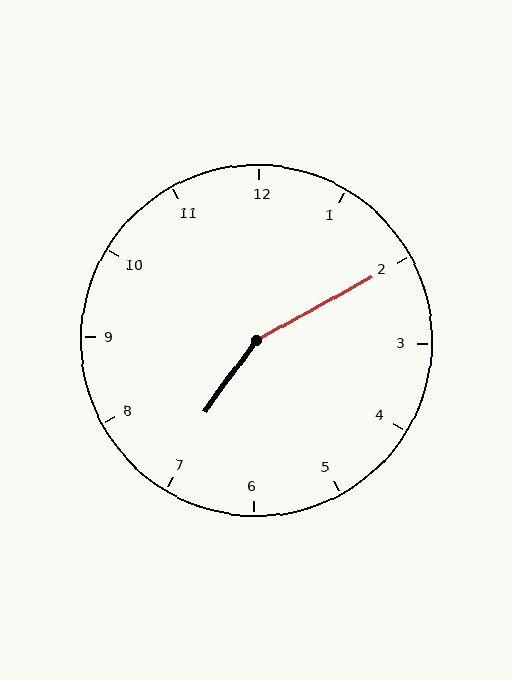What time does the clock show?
7:10.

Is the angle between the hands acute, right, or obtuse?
It is obtuse.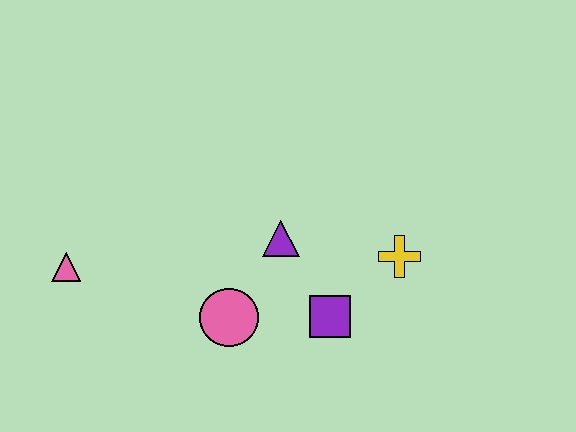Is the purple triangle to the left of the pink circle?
No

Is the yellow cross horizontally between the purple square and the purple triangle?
No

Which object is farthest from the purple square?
The pink triangle is farthest from the purple square.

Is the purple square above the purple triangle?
No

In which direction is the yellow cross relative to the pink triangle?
The yellow cross is to the right of the pink triangle.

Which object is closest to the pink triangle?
The pink circle is closest to the pink triangle.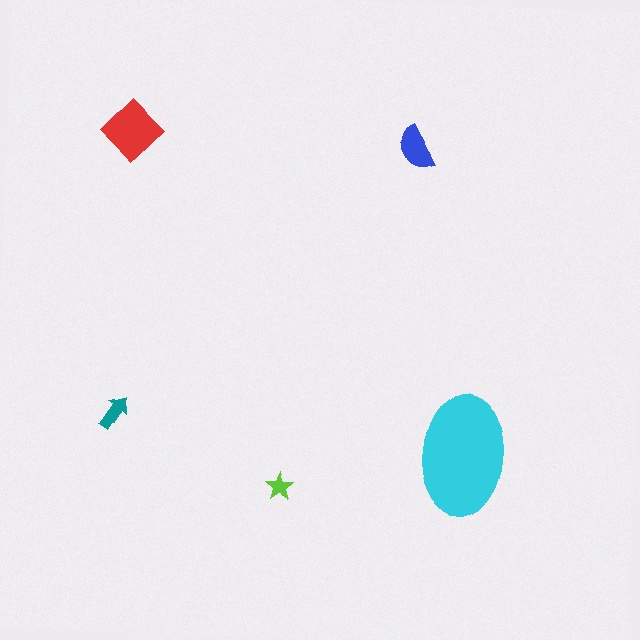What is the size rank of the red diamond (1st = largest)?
2nd.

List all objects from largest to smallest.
The cyan ellipse, the red diamond, the blue semicircle, the teal arrow, the lime star.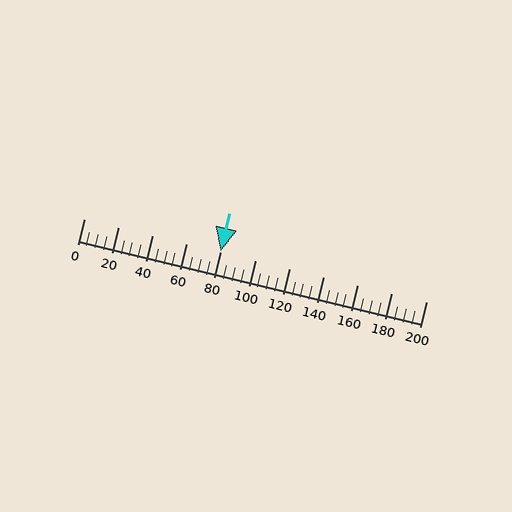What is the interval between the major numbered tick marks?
The major tick marks are spaced 20 units apart.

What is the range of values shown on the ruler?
The ruler shows values from 0 to 200.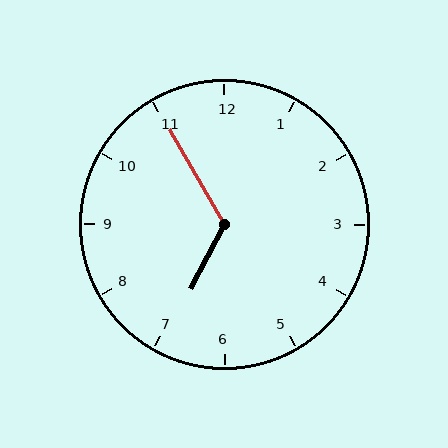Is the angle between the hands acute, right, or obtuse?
It is obtuse.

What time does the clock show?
6:55.